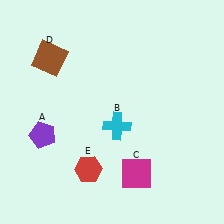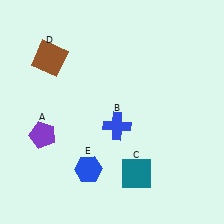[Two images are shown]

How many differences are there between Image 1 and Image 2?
There are 3 differences between the two images.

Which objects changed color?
B changed from cyan to blue. C changed from magenta to teal. E changed from red to blue.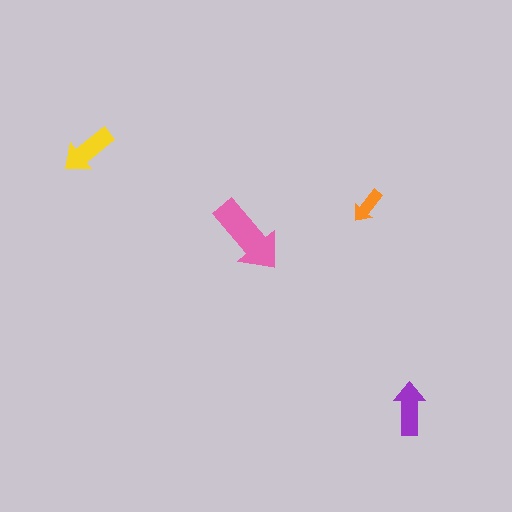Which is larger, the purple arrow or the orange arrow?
The purple one.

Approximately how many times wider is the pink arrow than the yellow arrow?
About 1.5 times wider.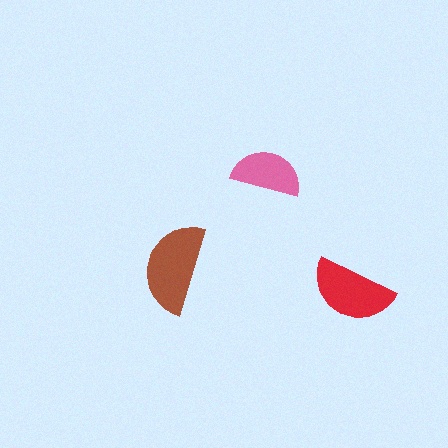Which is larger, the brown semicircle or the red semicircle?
The brown one.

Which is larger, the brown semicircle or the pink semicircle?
The brown one.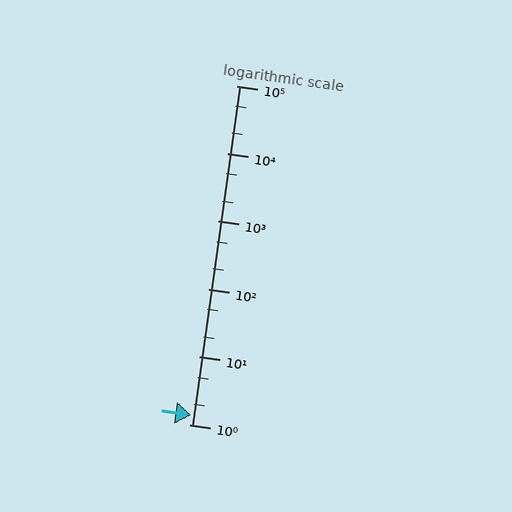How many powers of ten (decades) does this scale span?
The scale spans 5 decades, from 1 to 100000.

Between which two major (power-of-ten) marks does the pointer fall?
The pointer is between 1 and 10.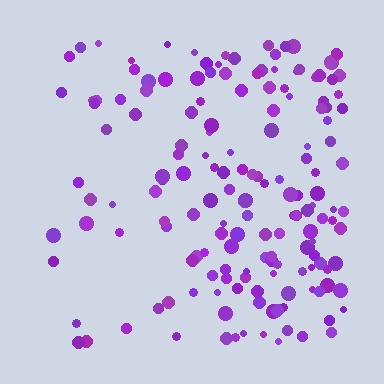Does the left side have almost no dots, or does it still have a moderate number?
Still a moderate number, just noticeably fewer than the right.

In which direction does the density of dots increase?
From left to right, with the right side densest.